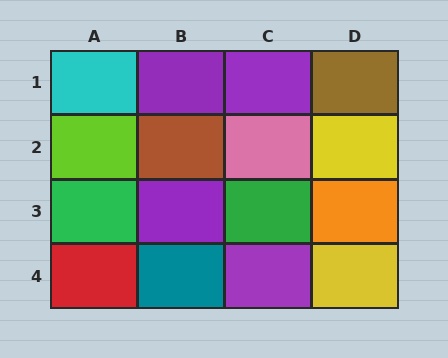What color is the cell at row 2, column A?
Lime.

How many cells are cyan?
1 cell is cyan.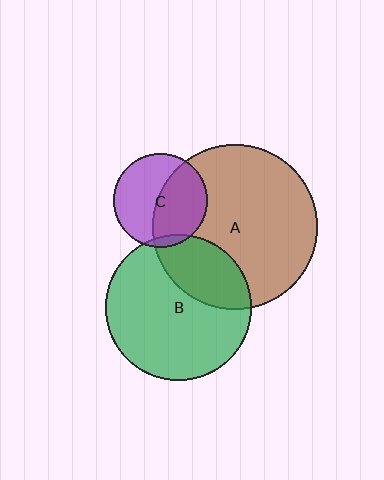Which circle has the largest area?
Circle A (brown).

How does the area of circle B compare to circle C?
Approximately 2.4 times.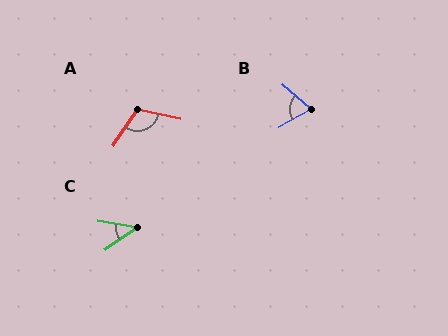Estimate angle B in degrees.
Approximately 70 degrees.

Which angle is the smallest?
C, at approximately 44 degrees.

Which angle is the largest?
A, at approximately 111 degrees.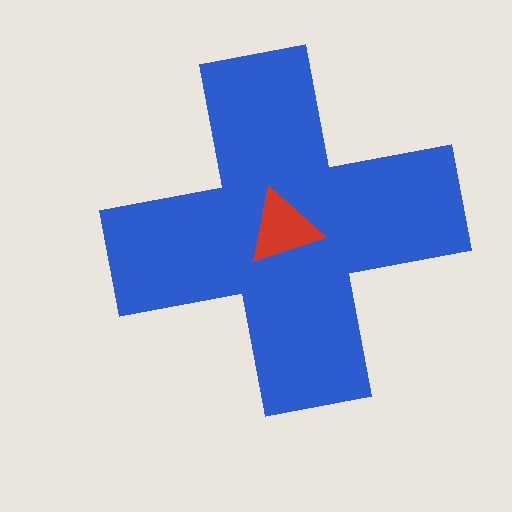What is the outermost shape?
The blue cross.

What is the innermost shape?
The red triangle.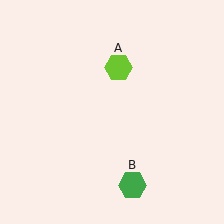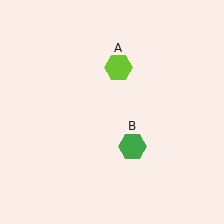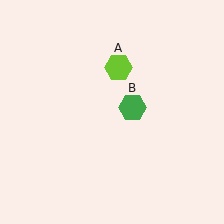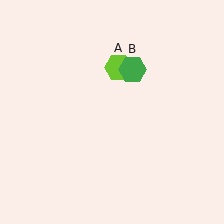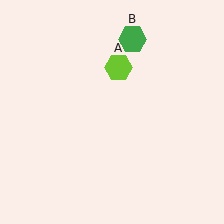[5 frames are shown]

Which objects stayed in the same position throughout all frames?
Lime hexagon (object A) remained stationary.